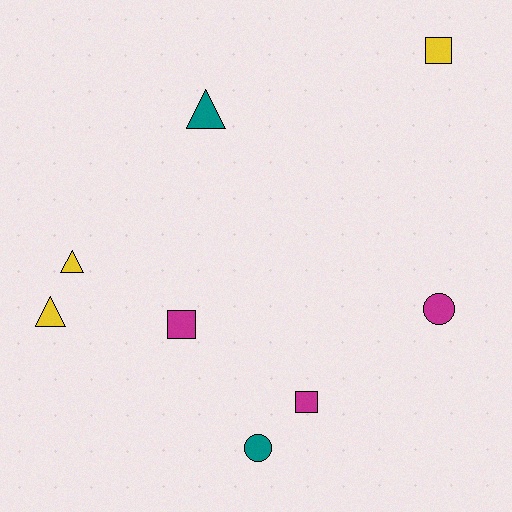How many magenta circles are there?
There is 1 magenta circle.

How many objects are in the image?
There are 8 objects.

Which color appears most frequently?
Yellow, with 3 objects.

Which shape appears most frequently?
Triangle, with 3 objects.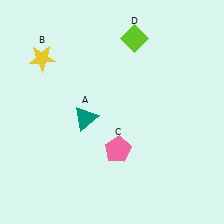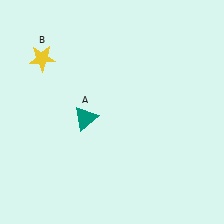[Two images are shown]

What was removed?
The pink pentagon (C), the lime diamond (D) were removed in Image 2.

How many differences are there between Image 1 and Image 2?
There are 2 differences between the two images.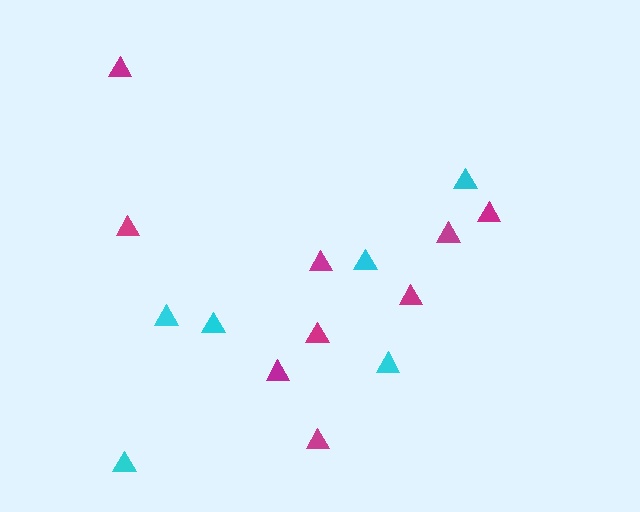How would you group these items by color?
There are 2 groups: one group of magenta triangles (9) and one group of cyan triangles (6).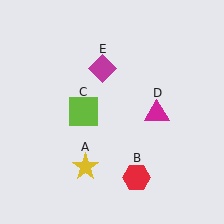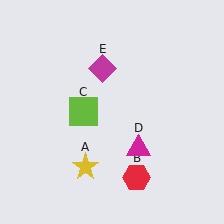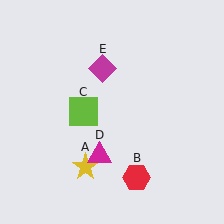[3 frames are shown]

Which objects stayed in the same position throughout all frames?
Yellow star (object A) and red hexagon (object B) and lime square (object C) and magenta diamond (object E) remained stationary.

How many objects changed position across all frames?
1 object changed position: magenta triangle (object D).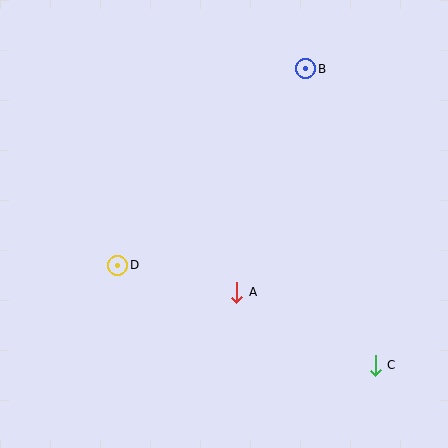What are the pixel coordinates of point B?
Point B is at (306, 69).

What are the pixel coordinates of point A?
Point A is at (237, 292).